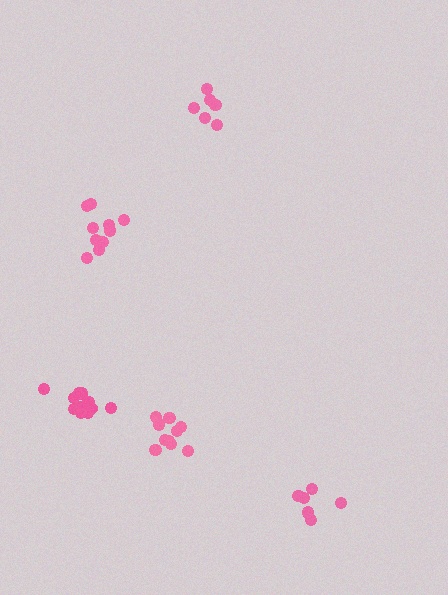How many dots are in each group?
Group 1: 7 dots, Group 2: 12 dots, Group 3: 11 dots, Group 4: 10 dots, Group 5: 6 dots (46 total).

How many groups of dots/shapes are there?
There are 5 groups.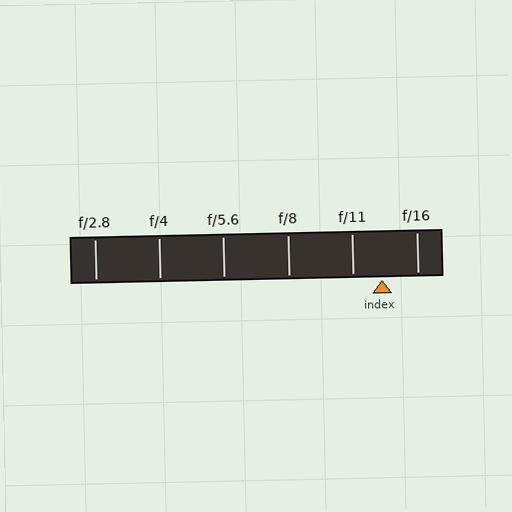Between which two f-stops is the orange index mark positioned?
The index mark is between f/11 and f/16.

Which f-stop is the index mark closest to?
The index mark is closest to f/11.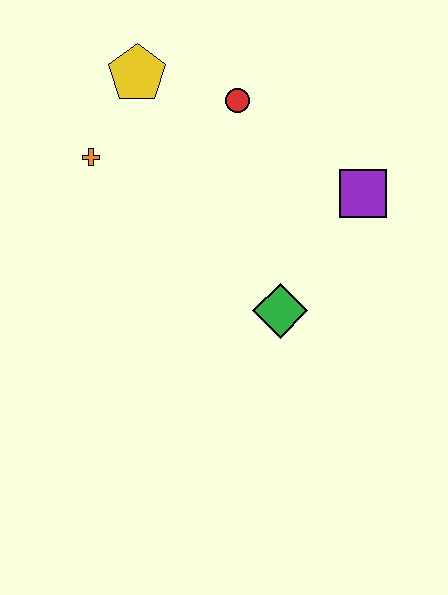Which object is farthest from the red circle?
The green diamond is farthest from the red circle.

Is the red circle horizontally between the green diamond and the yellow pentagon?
Yes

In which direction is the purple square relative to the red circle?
The purple square is to the right of the red circle.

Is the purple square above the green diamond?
Yes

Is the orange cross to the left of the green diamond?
Yes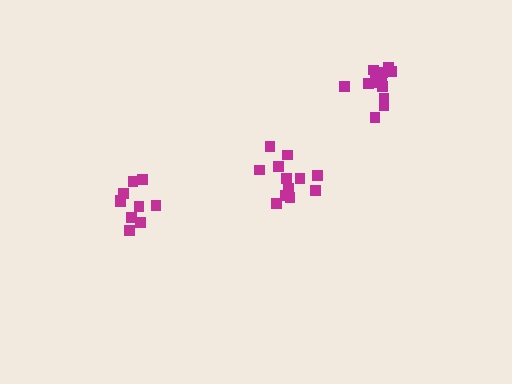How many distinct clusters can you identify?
There are 3 distinct clusters.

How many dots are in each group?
Group 1: 13 dots, Group 2: 10 dots, Group 3: 12 dots (35 total).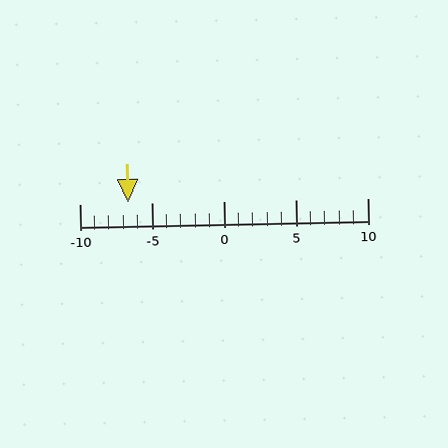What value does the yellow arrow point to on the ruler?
The yellow arrow points to approximately -7.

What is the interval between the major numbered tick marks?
The major tick marks are spaced 5 units apart.